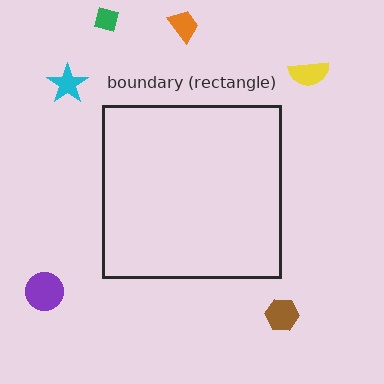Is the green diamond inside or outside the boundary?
Outside.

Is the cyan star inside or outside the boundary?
Outside.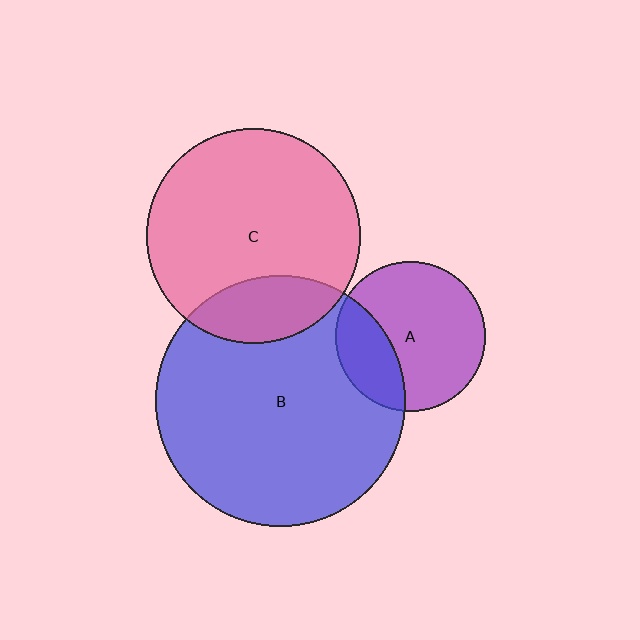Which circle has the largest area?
Circle B (blue).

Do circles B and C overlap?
Yes.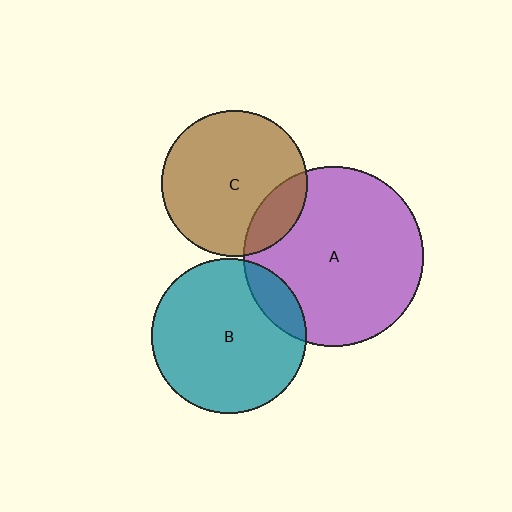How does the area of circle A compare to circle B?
Approximately 1.3 times.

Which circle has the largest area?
Circle A (purple).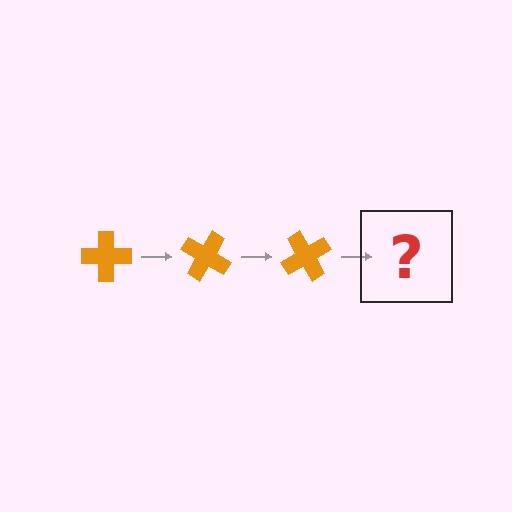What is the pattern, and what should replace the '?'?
The pattern is that the cross rotates 30 degrees each step. The '?' should be an orange cross rotated 90 degrees.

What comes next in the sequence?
The next element should be an orange cross rotated 90 degrees.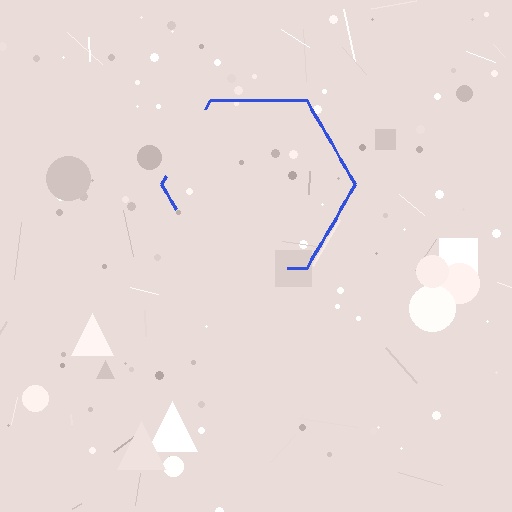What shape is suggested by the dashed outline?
The dashed outline suggests a hexagon.